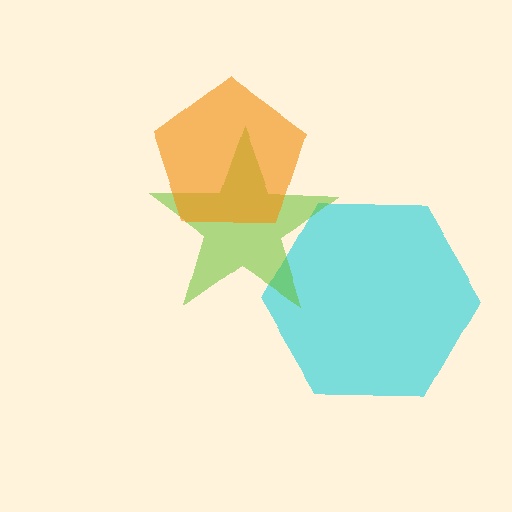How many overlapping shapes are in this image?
There are 3 overlapping shapes in the image.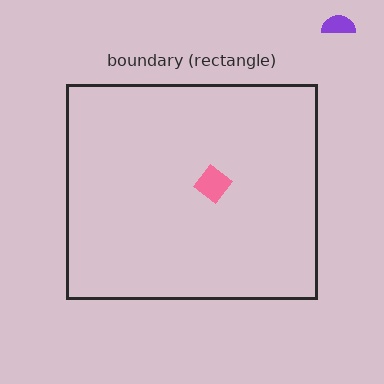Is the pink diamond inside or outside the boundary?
Inside.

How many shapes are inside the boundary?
1 inside, 1 outside.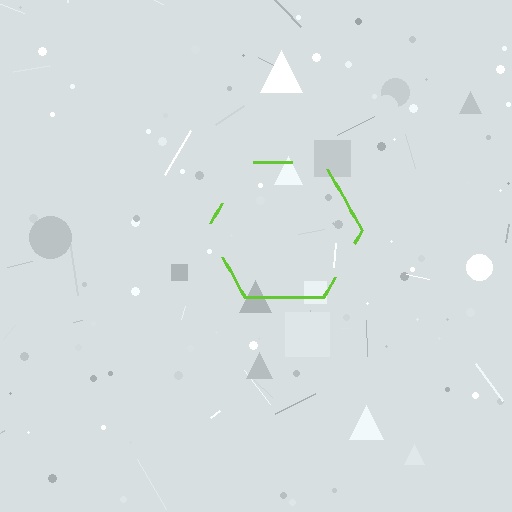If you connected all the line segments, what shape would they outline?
They would outline a hexagon.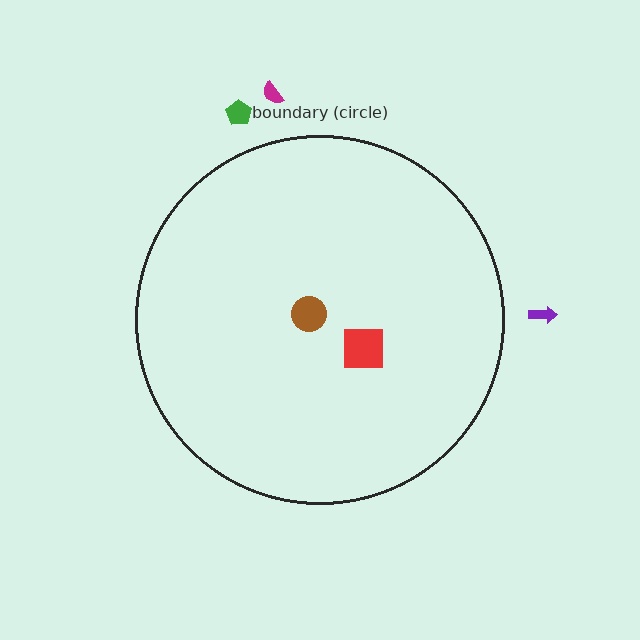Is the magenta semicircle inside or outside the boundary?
Outside.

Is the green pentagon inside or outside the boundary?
Outside.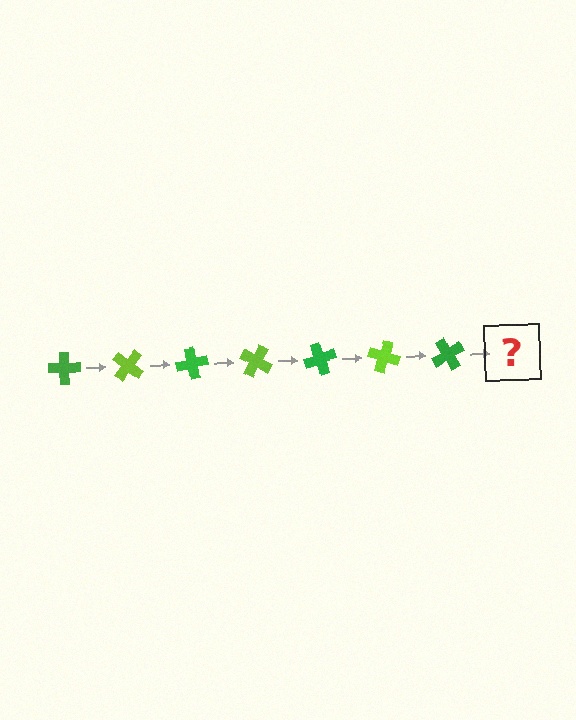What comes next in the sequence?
The next element should be a lime cross, rotated 280 degrees from the start.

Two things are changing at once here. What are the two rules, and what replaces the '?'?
The two rules are that it rotates 40 degrees each step and the color cycles through green and lime. The '?' should be a lime cross, rotated 280 degrees from the start.